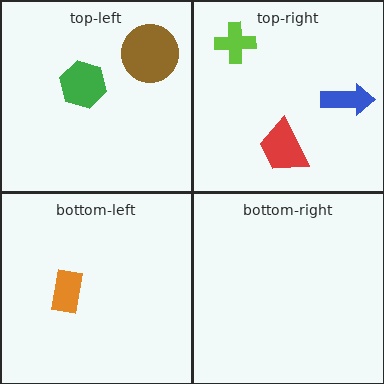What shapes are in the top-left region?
The green hexagon, the brown circle.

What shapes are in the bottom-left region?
The orange rectangle.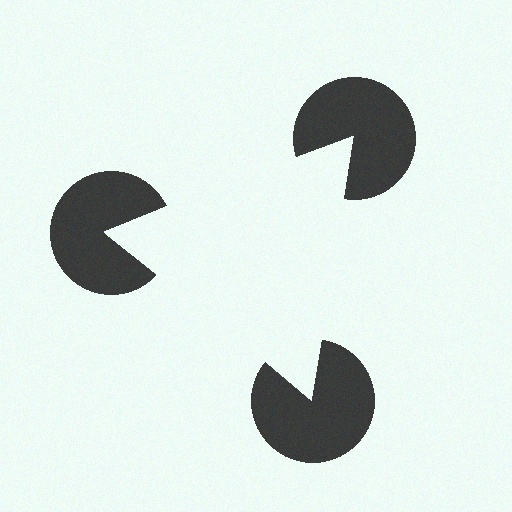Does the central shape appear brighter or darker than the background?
It typically appears slightly brighter than the background, even though no actual brightness change is drawn.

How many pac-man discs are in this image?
There are 3 — one at each vertex of the illusory triangle.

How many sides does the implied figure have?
3 sides.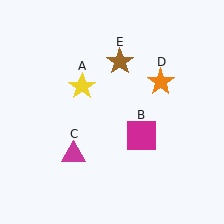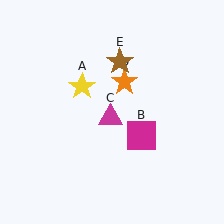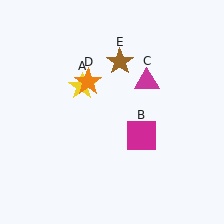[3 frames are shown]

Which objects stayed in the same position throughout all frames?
Yellow star (object A) and magenta square (object B) and brown star (object E) remained stationary.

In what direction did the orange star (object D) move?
The orange star (object D) moved left.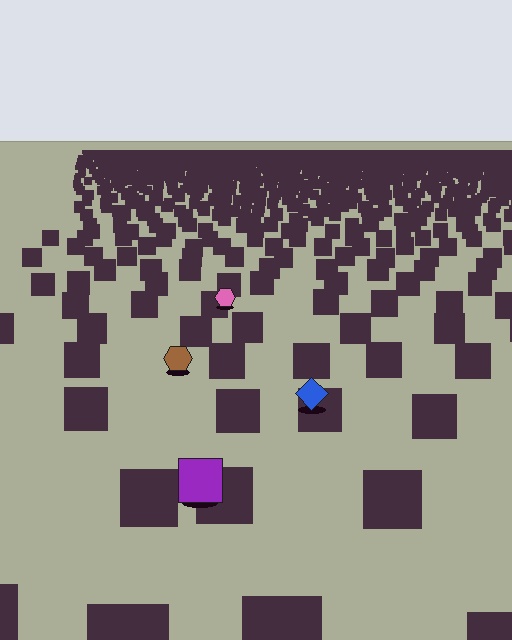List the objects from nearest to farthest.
From nearest to farthest: the purple square, the blue diamond, the brown hexagon, the pink hexagon.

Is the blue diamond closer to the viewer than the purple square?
No. The purple square is closer — you can tell from the texture gradient: the ground texture is coarser near it.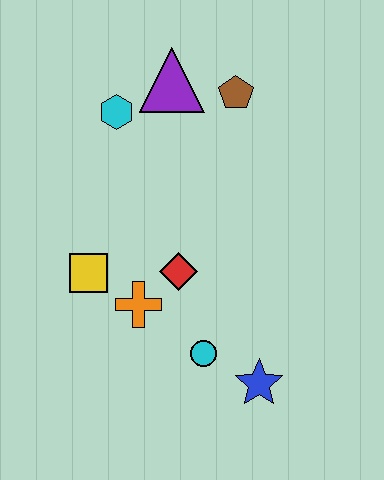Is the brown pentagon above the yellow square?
Yes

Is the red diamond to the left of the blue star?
Yes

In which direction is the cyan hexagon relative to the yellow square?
The cyan hexagon is above the yellow square.